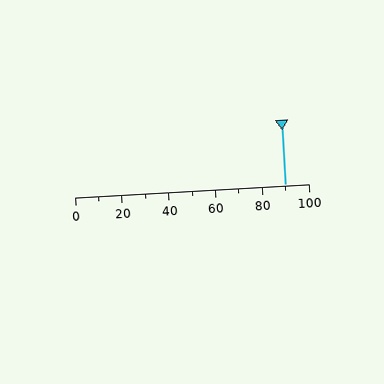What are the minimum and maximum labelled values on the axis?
The axis runs from 0 to 100.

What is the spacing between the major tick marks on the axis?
The major ticks are spaced 20 apart.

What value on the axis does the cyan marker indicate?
The marker indicates approximately 90.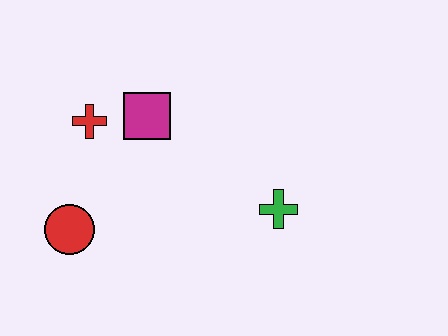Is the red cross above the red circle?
Yes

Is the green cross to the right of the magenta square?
Yes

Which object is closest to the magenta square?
The red cross is closest to the magenta square.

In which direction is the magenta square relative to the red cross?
The magenta square is to the right of the red cross.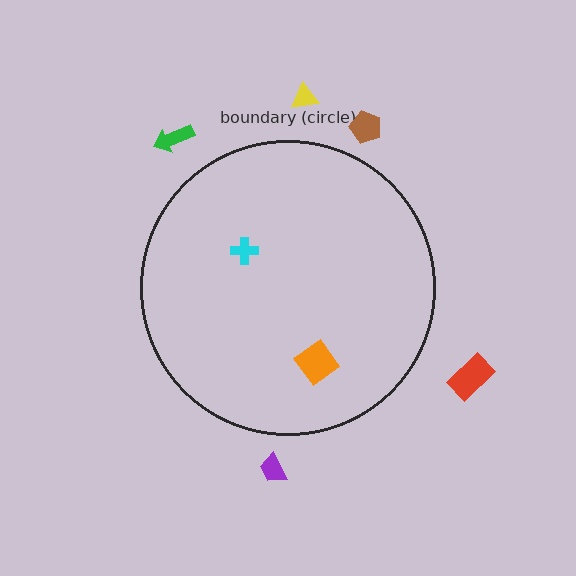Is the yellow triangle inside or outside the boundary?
Outside.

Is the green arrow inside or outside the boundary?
Outside.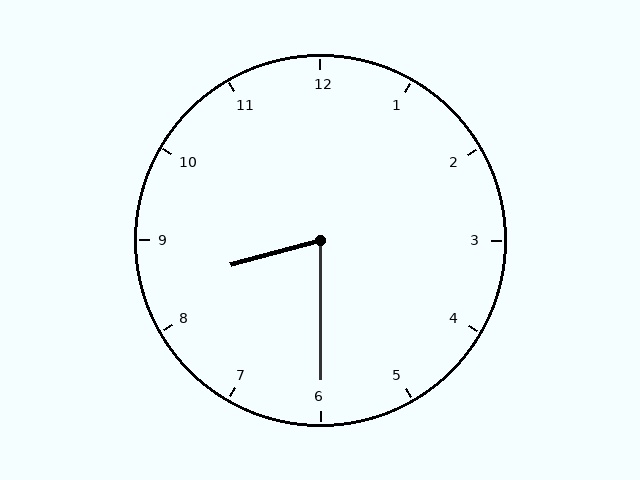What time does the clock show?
8:30.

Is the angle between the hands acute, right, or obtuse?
It is acute.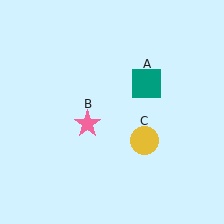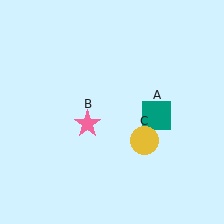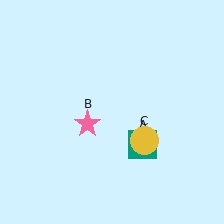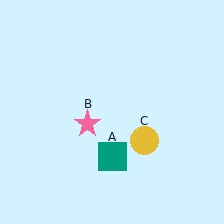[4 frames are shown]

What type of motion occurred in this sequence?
The teal square (object A) rotated clockwise around the center of the scene.